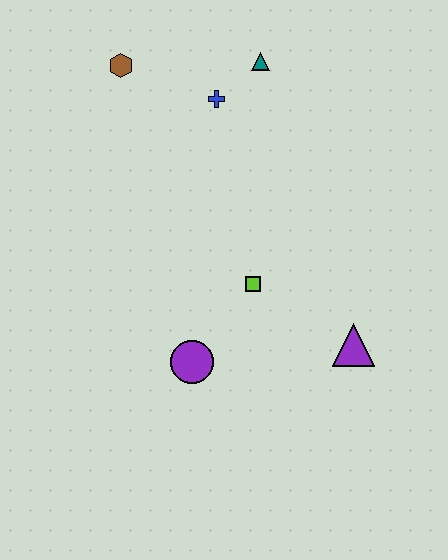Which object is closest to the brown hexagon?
The blue cross is closest to the brown hexagon.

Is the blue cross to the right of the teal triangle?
No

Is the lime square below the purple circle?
No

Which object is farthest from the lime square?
The brown hexagon is farthest from the lime square.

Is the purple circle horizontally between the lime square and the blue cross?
No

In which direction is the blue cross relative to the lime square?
The blue cross is above the lime square.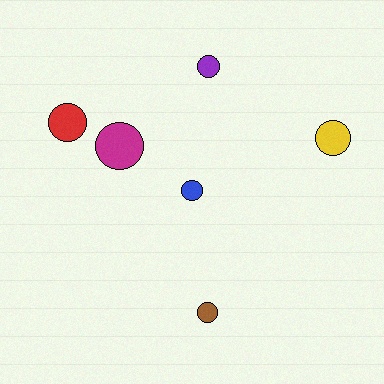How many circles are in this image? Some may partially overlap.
There are 6 circles.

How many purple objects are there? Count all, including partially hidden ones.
There is 1 purple object.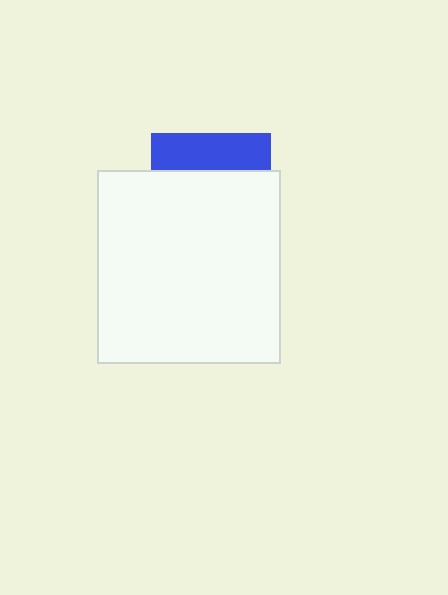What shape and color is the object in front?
The object in front is a white rectangle.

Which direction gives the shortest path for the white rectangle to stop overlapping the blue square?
Moving down gives the shortest separation.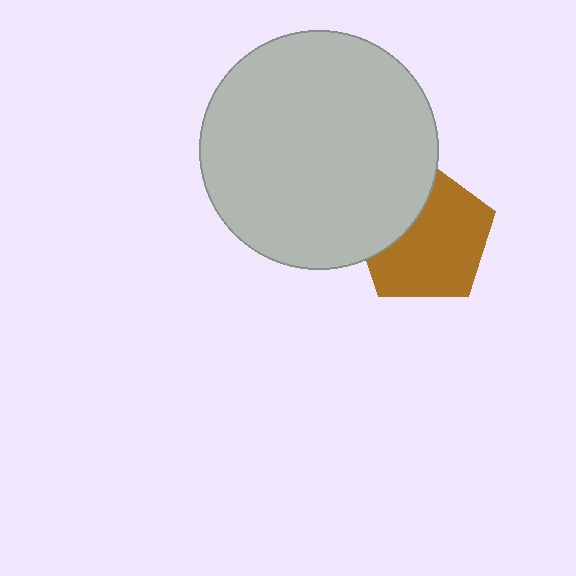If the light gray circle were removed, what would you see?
You would see the complete brown pentagon.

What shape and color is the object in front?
The object in front is a light gray circle.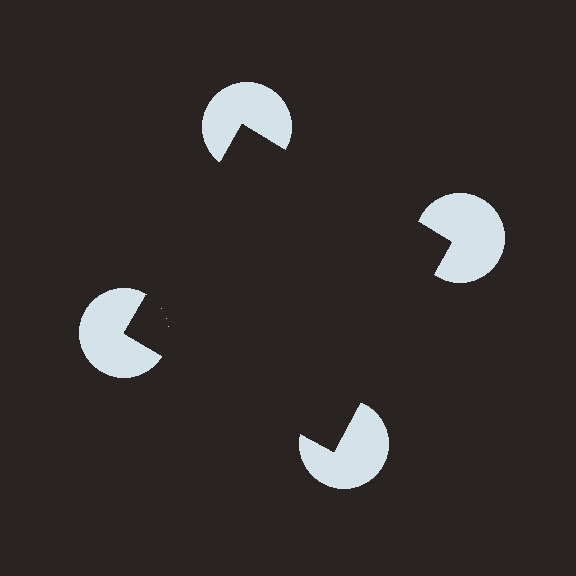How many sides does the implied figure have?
4 sides.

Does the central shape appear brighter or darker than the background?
It typically appears slightly darker than the background, even though no actual brightness change is drawn.